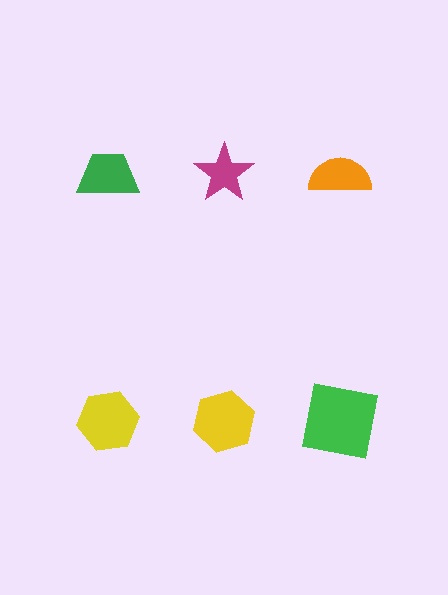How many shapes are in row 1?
3 shapes.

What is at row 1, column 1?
A green trapezoid.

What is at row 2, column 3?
A green square.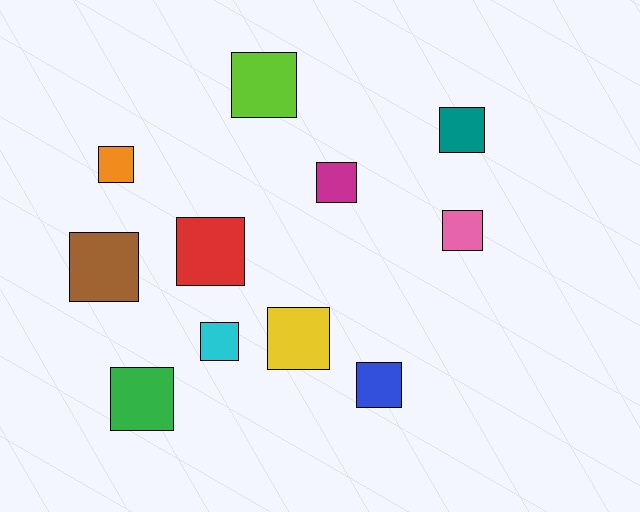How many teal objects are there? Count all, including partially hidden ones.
There is 1 teal object.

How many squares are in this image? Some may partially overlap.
There are 11 squares.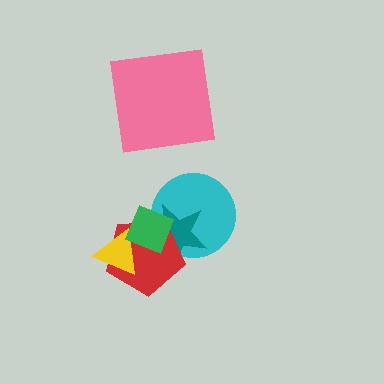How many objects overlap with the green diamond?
4 objects overlap with the green diamond.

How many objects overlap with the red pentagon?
4 objects overlap with the red pentagon.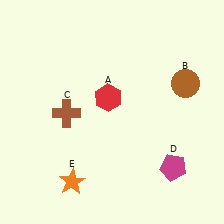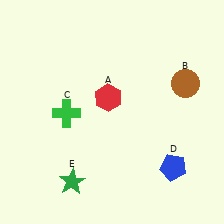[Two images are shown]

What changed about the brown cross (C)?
In Image 1, C is brown. In Image 2, it changed to green.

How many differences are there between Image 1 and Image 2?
There are 3 differences between the two images.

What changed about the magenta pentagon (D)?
In Image 1, D is magenta. In Image 2, it changed to blue.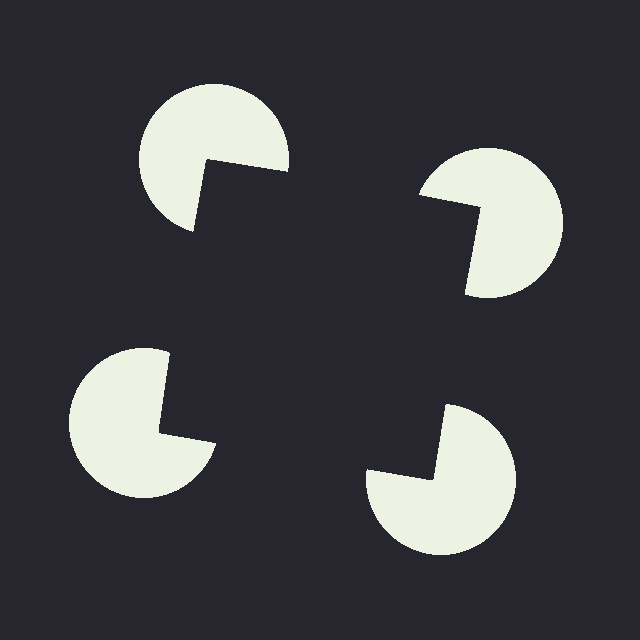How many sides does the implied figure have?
4 sides.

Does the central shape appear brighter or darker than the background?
It typically appears slightly darker than the background, even though no actual brightness change is drawn.